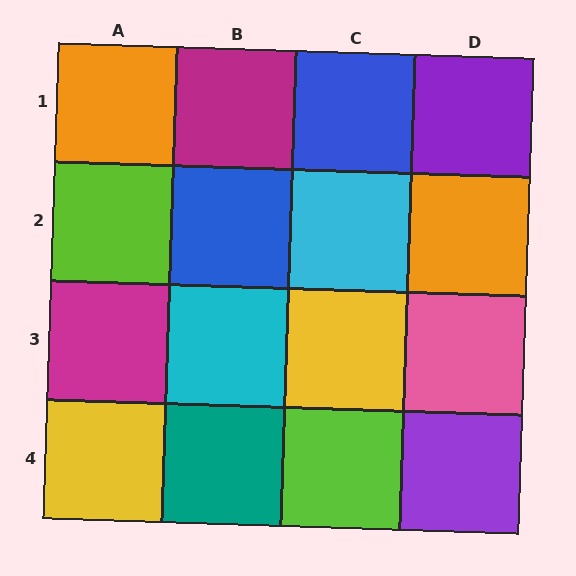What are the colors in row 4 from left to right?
Yellow, teal, lime, purple.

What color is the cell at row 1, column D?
Purple.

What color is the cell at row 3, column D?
Pink.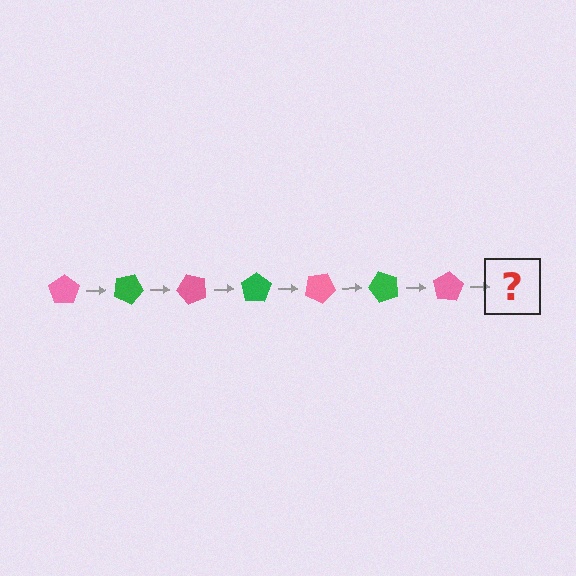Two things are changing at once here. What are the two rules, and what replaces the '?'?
The two rules are that it rotates 25 degrees each step and the color cycles through pink and green. The '?' should be a green pentagon, rotated 175 degrees from the start.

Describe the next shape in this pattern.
It should be a green pentagon, rotated 175 degrees from the start.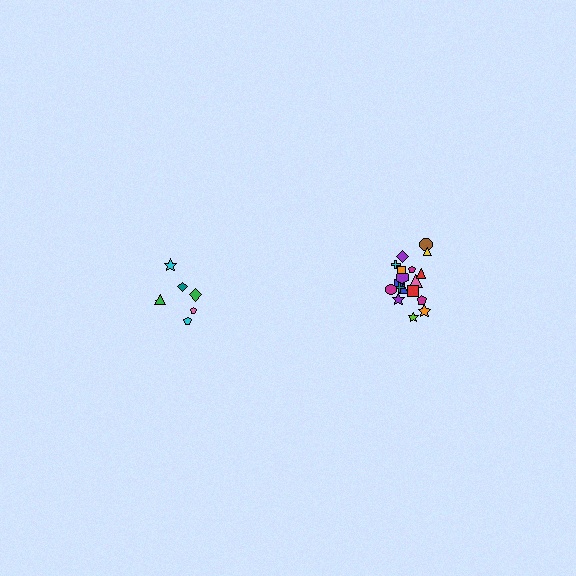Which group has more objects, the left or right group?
The right group.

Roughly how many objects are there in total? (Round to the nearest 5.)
Roughly 25 objects in total.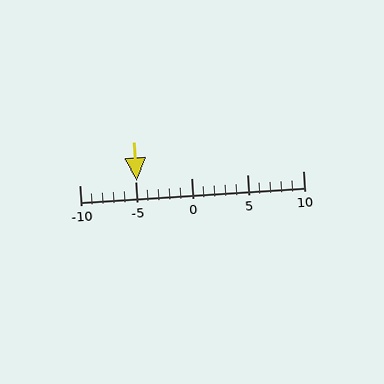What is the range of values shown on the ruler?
The ruler shows values from -10 to 10.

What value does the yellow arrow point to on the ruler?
The yellow arrow points to approximately -5.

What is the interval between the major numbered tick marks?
The major tick marks are spaced 5 units apart.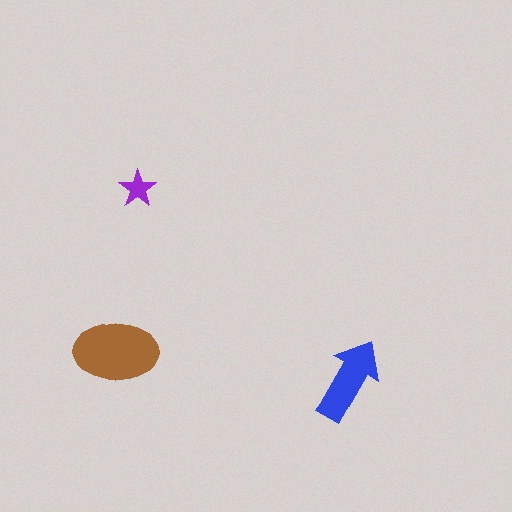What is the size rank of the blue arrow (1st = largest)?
2nd.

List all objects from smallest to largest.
The purple star, the blue arrow, the brown ellipse.